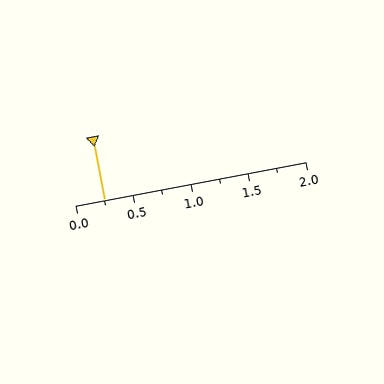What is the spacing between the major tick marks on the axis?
The major ticks are spaced 0.5 apart.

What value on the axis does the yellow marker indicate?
The marker indicates approximately 0.25.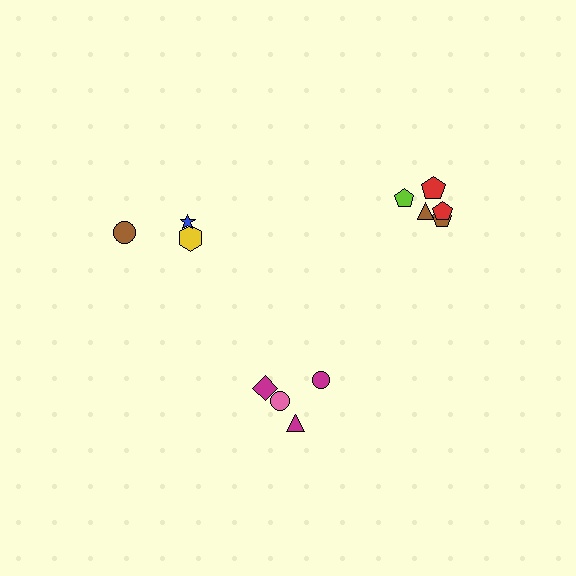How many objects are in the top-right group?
There are 5 objects.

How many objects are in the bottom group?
There are 4 objects.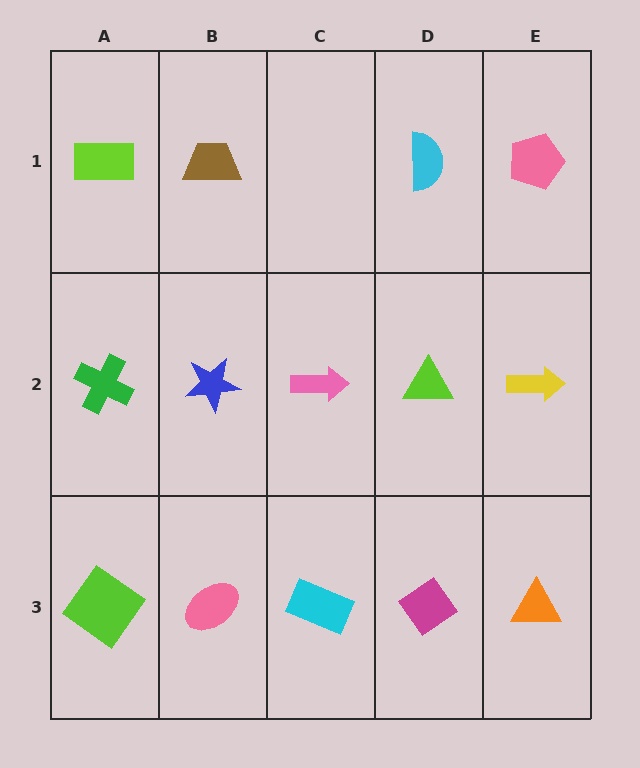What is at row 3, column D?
A magenta diamond.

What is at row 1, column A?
A lime rectangle.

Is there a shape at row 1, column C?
No, that cell is empty.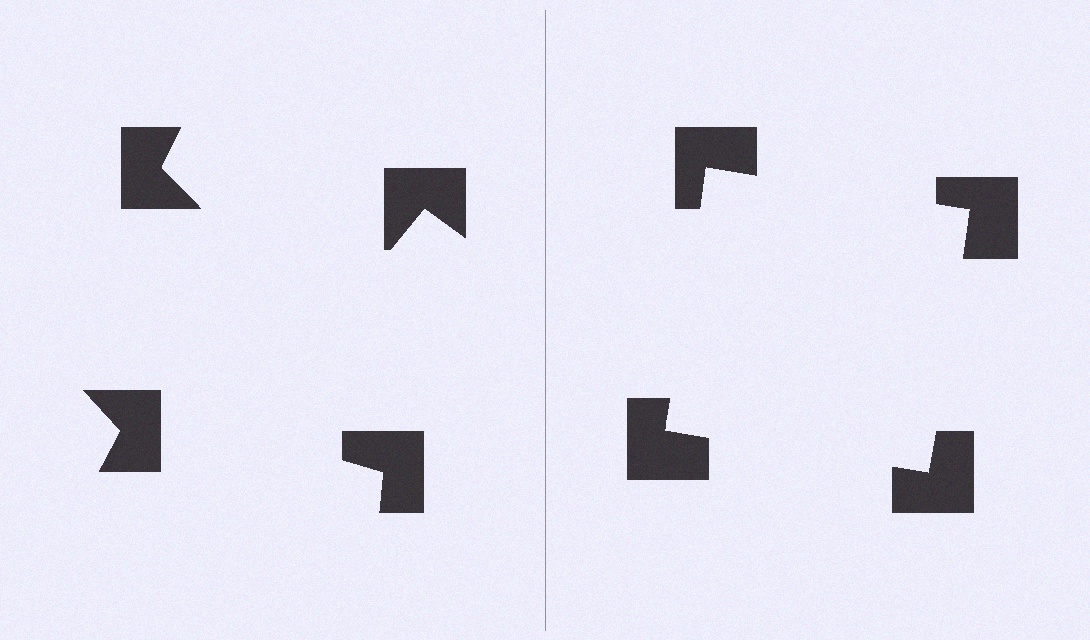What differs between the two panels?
The notched squares are positioned identically on both sides; only the wedge orientations differ. On the right they align to a square; on the left they are misaligned.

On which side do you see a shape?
An illusory square appears on the right side. On the left side the wedge cuts are rotated, so no coherent shape forms.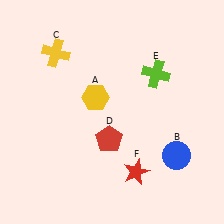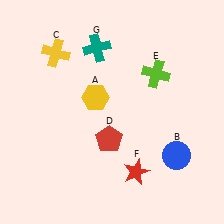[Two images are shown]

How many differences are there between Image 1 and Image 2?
There is 1 difference between the two images.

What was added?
A teal cross (G) was added in Image 2.